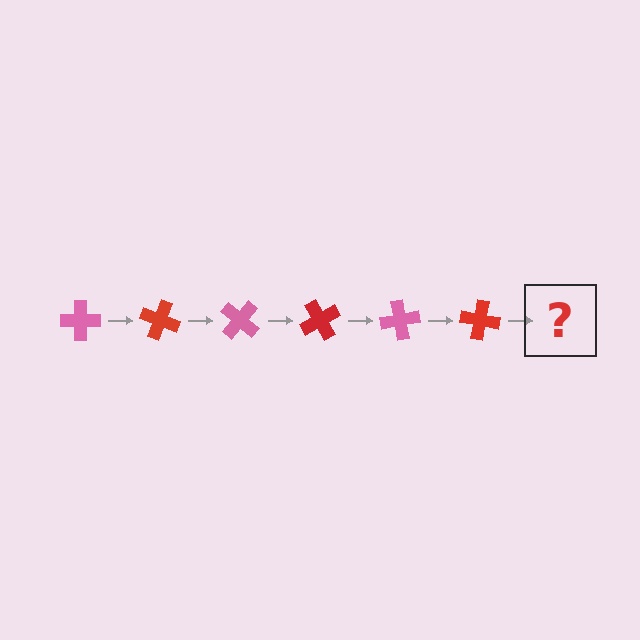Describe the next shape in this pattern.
It should be a pink cross, rotated 120 degrees from the start.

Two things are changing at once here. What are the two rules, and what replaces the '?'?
The two rules are that it rotates 20 degrees each step and the color cycles through pink and red. The '?' should be a pink cross, rotated 120 degrees from the start.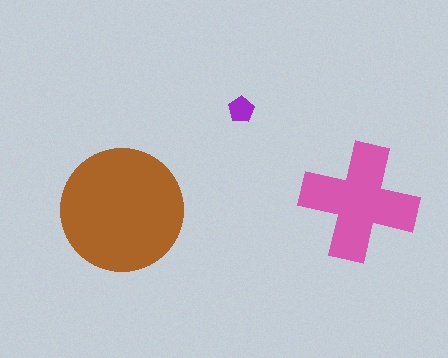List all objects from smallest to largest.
The purple pentagon, the pink cross, the brown circle.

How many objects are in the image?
There are 3 objects in the image.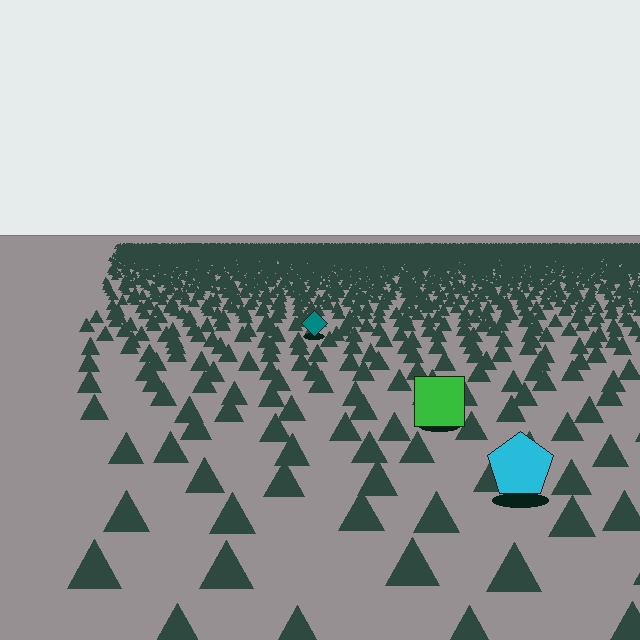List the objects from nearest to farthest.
From nearest to farthest: the cyan pentagon, the green square, the teal diamond.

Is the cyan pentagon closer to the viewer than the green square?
Yes. The cyan pentagon is closer — you can tell from the texture gradient: the ground texture is coarser near it.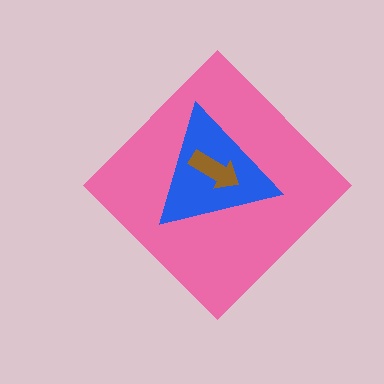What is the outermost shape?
The pink diamond.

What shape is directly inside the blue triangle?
The brown arrow.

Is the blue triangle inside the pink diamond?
Yes.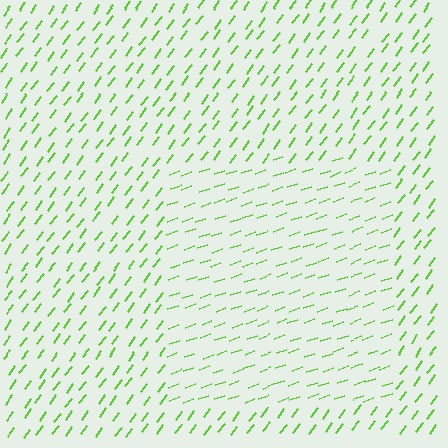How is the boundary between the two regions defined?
The boundary is defined purely by a change in line orientation (approximately 33 degrees difference). All lines are the same color and thickness.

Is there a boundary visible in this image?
Yes, there is a texture boundary formed by a change in line orientation.